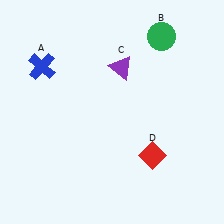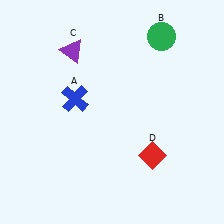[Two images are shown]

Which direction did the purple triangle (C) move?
The purple triangle (C) moved left.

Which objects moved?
The objects that moved are: the blue cross (A), the purple triangle (C).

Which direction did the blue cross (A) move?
The blue cross (A) moved right.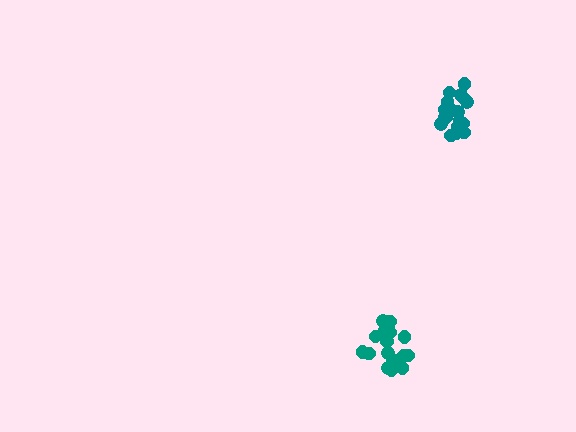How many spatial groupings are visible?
There are 2 spatial groupings.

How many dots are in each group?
Group 1: 20 dots, Group 2: 20 dots (40 total).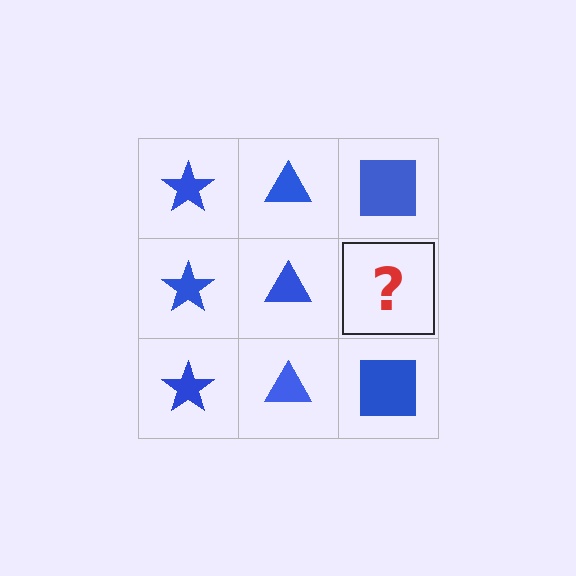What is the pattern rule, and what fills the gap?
The rule is that each column has a consistent shape. The gap should be filled with a blue square.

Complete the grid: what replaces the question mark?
The question mark should be replaced with a blue square.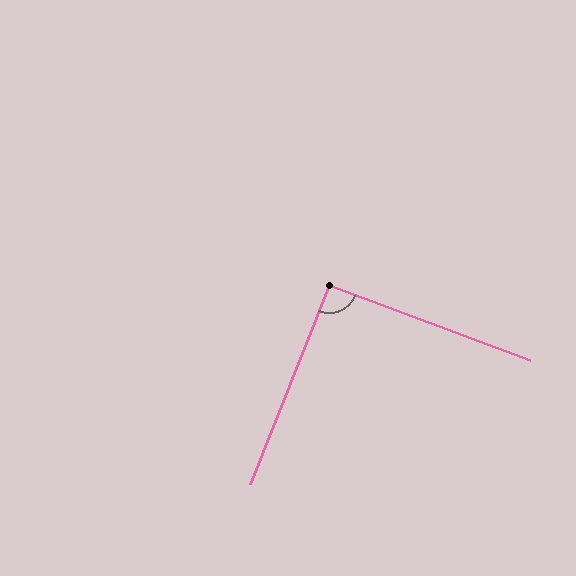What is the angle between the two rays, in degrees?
Approximately 91 degrees.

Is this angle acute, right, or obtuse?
It is approximately a right angle.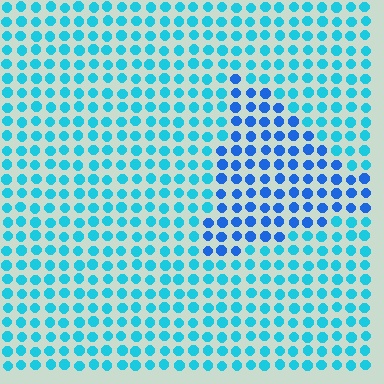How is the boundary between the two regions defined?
The boundary is defined purely by a slight shift in hue (about 31 degrees). Spacing, size, and orientation are identical on both sides.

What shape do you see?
I see a triangle.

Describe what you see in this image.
The image is filled with small cyan elements in a uniform arrangement. A triangle-shaped region is visible where the elements are tinted to a slightly different hue, forming a subtle color boundary.